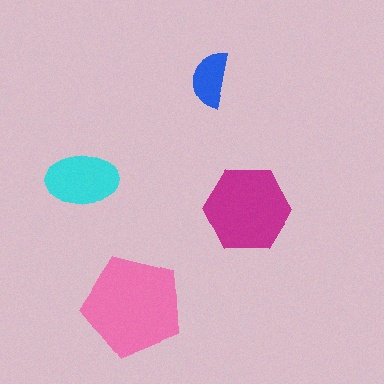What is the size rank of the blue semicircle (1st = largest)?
4th.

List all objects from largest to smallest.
The pink pentagon, the magenta hexagon, the cyan ellipse, the blue semicircle.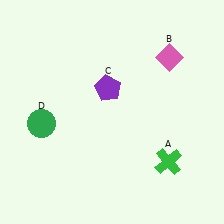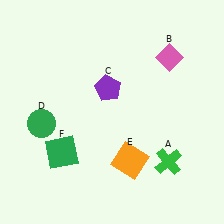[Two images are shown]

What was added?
An orange square (E), a green square (F) were added in Image 2.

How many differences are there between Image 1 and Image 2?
There are 2 differences between the two images.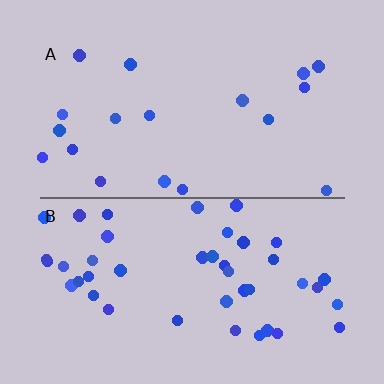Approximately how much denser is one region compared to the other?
Approximately 2.3× — region B over region A.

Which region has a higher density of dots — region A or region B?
B (the bottom).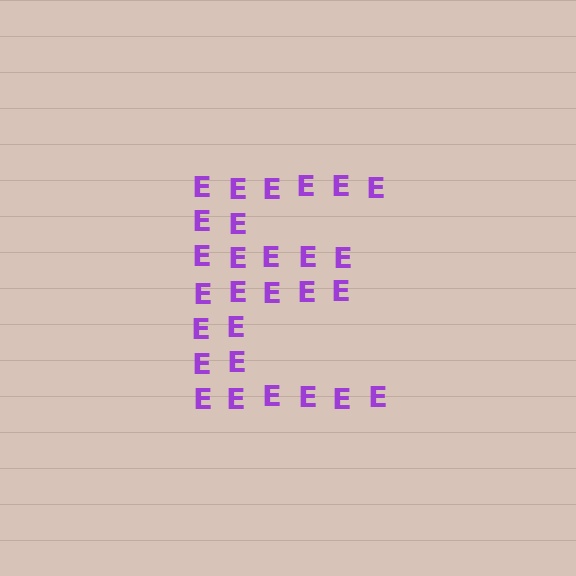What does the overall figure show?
The overall figure shows the letter E.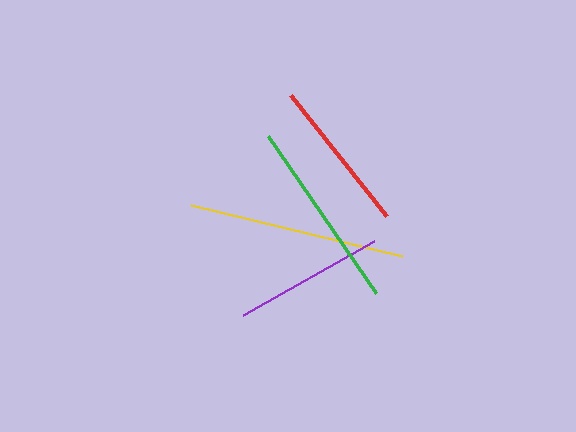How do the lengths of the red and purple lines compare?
The red and purple lines are approximately the same length.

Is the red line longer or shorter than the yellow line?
The yellow line is longer than the red line.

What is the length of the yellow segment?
The yellow segment is approximately 217 pixels long.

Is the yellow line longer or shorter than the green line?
The yellow line is longer than the green line.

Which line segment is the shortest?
The purple line is the shortest at approximately 150 pixels.